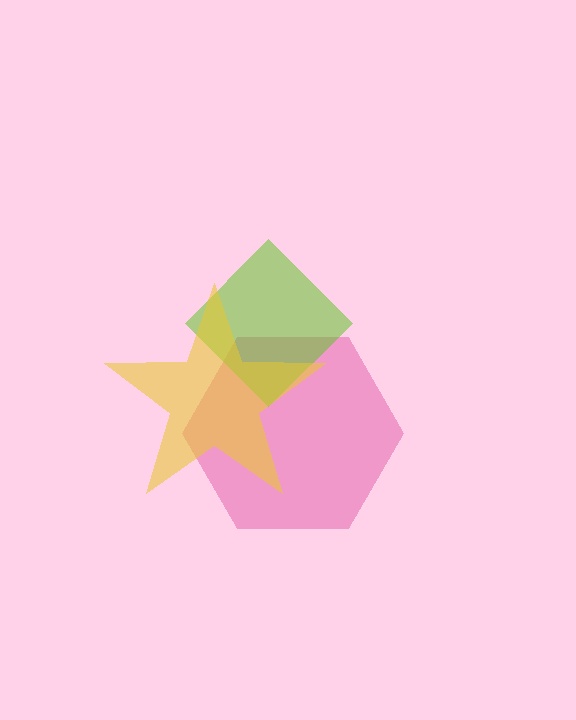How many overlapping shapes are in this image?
There are 3 overlapping shapes in the image.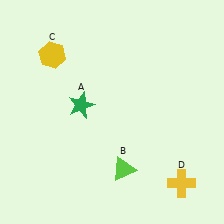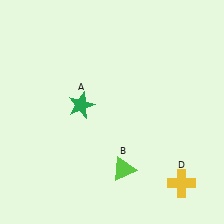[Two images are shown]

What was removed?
The yellow hexagon (C) was removed in Image 2.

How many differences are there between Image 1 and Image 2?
There is 1 difference between the two images.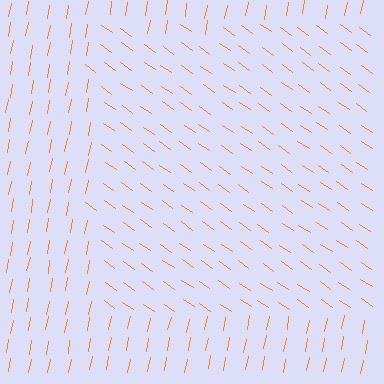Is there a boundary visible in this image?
Yes, there is a texture boundary formed by a change in line orientation.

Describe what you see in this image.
The image is filled with small orange line segments. A rectangle region in the image has lines oriented differently from the surrounding lines, creating a visible texture boundary.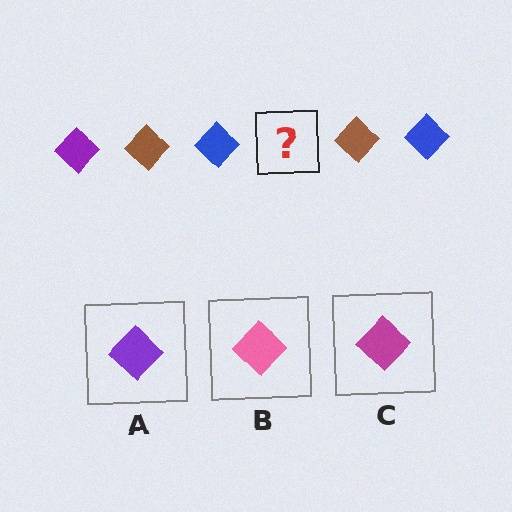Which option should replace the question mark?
Option A.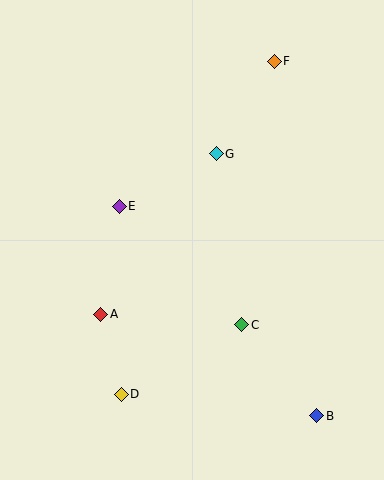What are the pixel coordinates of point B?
Point B is at (317, 416).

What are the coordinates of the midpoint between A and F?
The midpoint between A and F is at (187, 188).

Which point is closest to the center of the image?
Point E at (119, 206) is closest to the center.